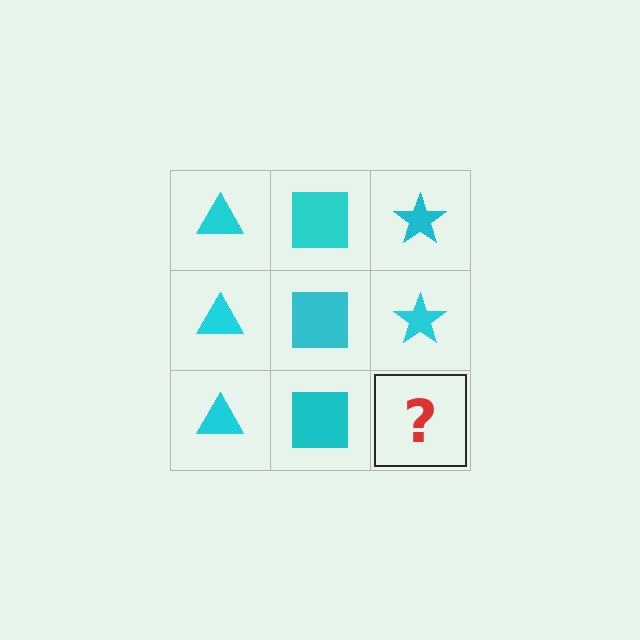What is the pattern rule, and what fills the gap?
The rule is that each column has a consistent shape. The gap should be filled with a cyan star.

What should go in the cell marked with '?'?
The missing cell should contain a cyan star.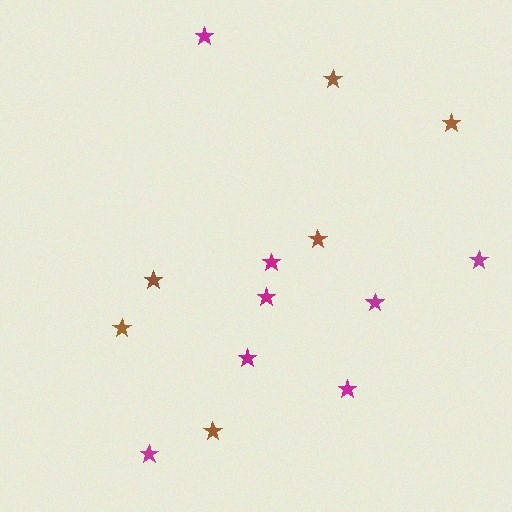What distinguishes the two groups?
There are 2 groups: one group of brown stars (6) and one group of magenta stars (8).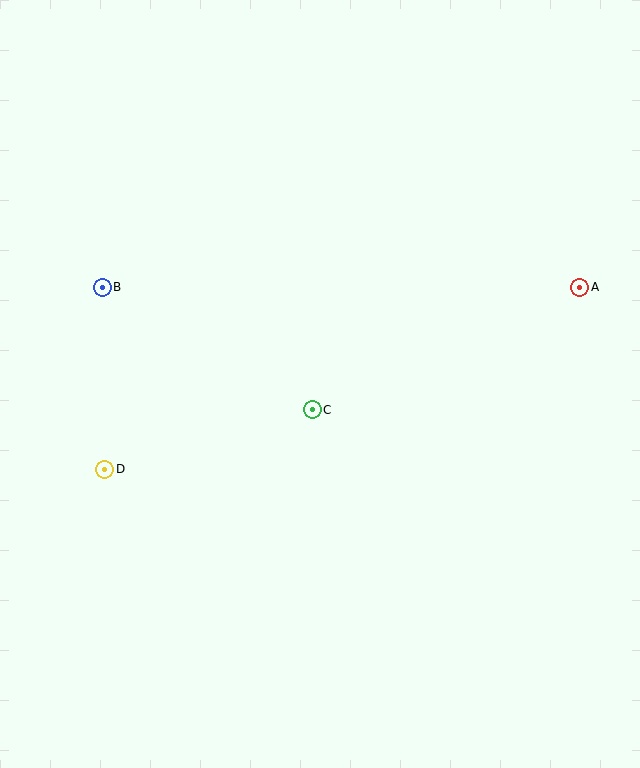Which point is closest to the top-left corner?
Point B is closest to the top-left corner.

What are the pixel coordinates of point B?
Point B is at (102, 287).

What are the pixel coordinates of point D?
Point D is at (105, 469).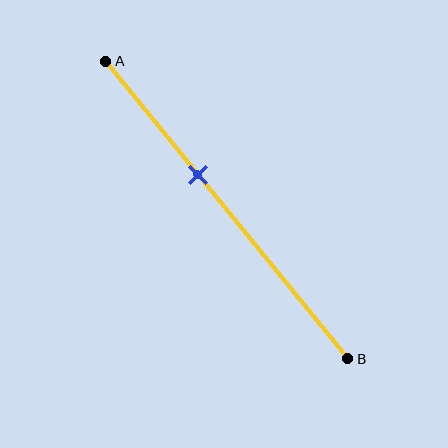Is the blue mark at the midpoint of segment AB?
No, the mark is at about 40% from A, not at the 50% midpoint.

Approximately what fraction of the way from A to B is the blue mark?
The blue mark is approximately 40% of the way from A to B.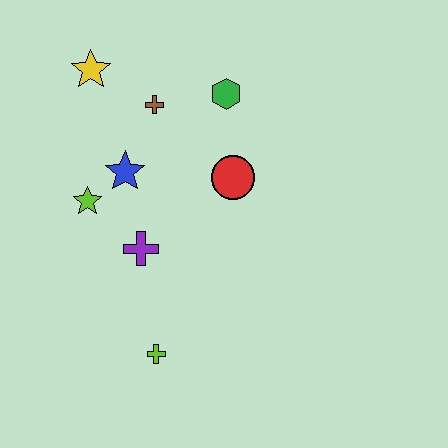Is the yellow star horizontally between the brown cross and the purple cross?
No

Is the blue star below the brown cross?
Yes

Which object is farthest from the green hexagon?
The lime cross is farthest from the green hexagon.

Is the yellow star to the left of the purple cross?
Yes